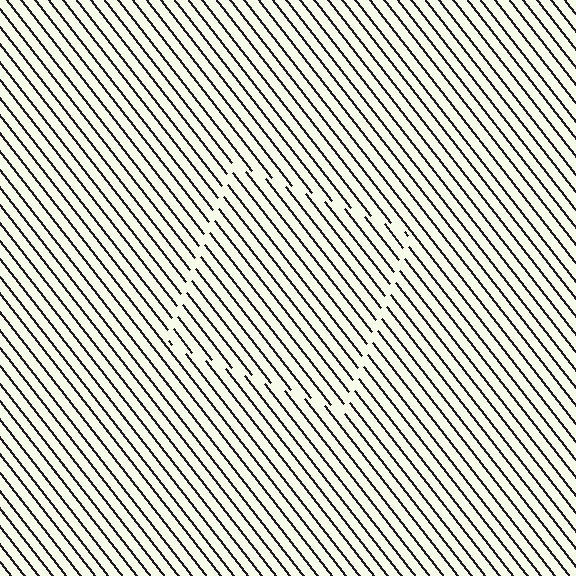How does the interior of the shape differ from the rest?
The interior of the shape contains the same grating, shifted by half a period — the contour is defined by the phase discontinuity where line-ends from the inner and outer gratings abut.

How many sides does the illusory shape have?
4 sides — the line-ends trace a square.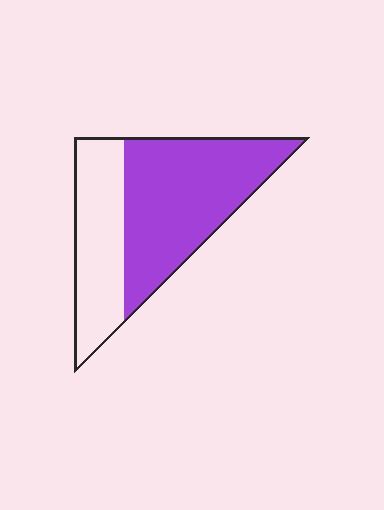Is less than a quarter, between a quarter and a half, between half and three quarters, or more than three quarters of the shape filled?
Between half and three quarters.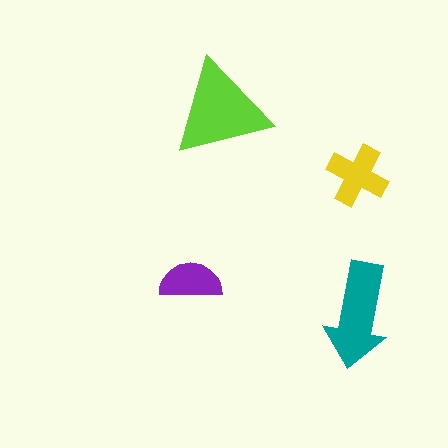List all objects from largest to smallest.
The lime triangle, the teal arrow, the yellow cross, the purple semicircle.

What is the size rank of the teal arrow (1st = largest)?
2nd.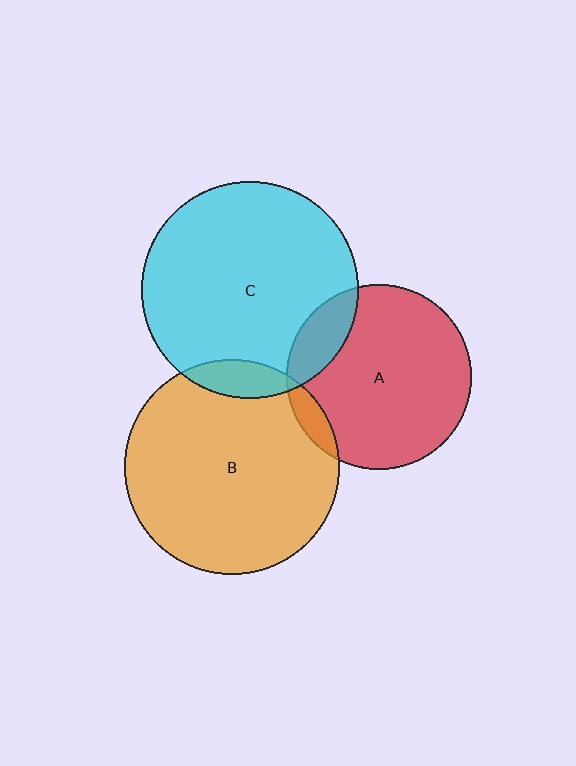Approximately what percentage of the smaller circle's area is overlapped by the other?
Approximately 10%.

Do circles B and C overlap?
Yes.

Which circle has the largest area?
Circle C (cyan).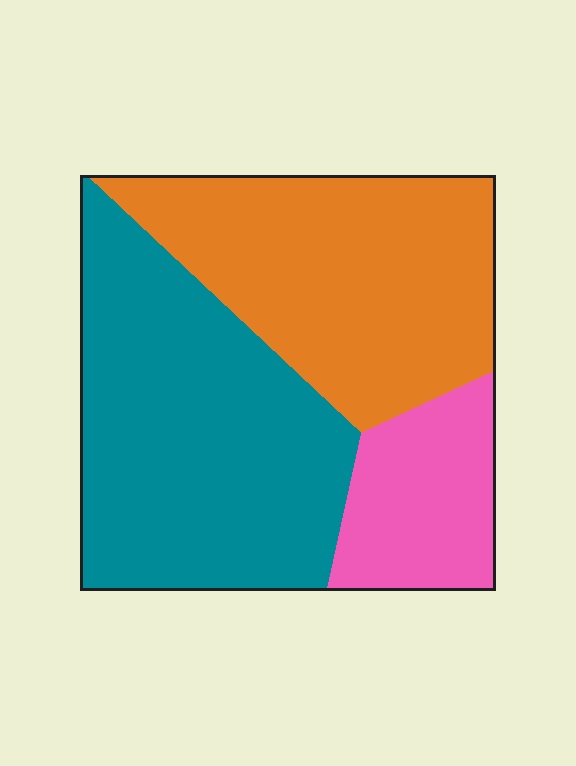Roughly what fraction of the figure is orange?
Orange takes up between a quarter and a half of the figure.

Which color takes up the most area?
Teal, at roughly 45%.